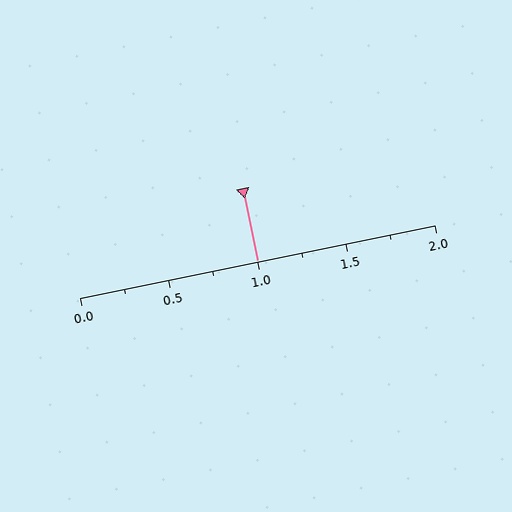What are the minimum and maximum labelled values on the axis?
The axis runs from 0.0 to 2.0.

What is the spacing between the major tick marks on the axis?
The major ticks are spaced 0.5 apart.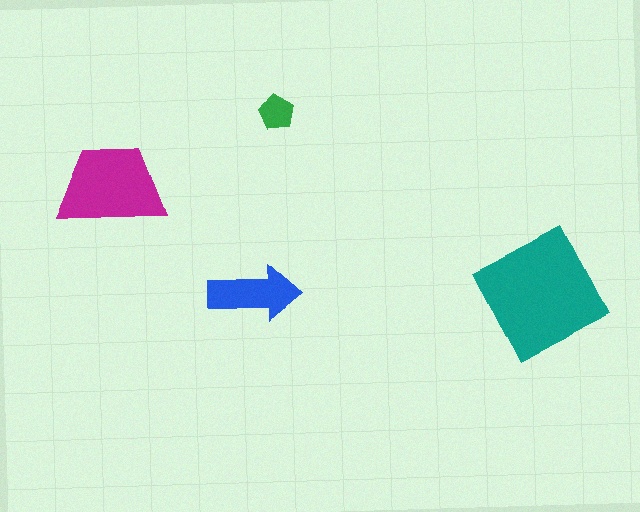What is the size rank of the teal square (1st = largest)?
1st.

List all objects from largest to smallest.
The teal square, the magenta trapezoid, the blue arrow, the green pentagon.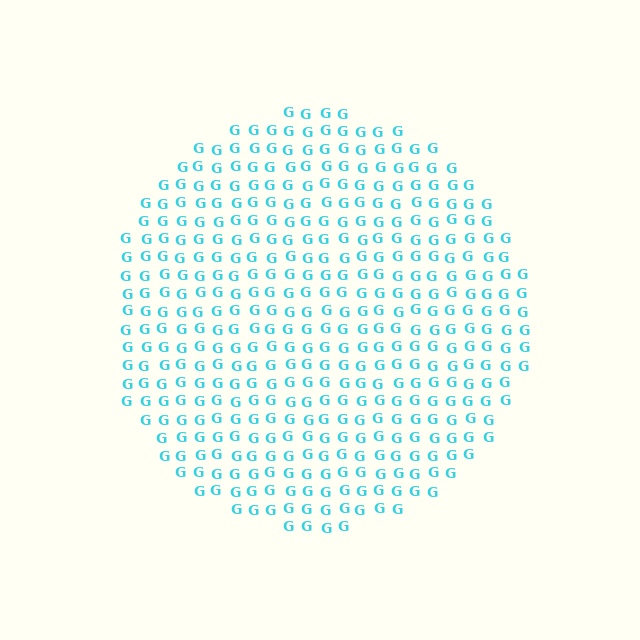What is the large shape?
The large shape is a circle.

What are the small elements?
The small elements are letter G's.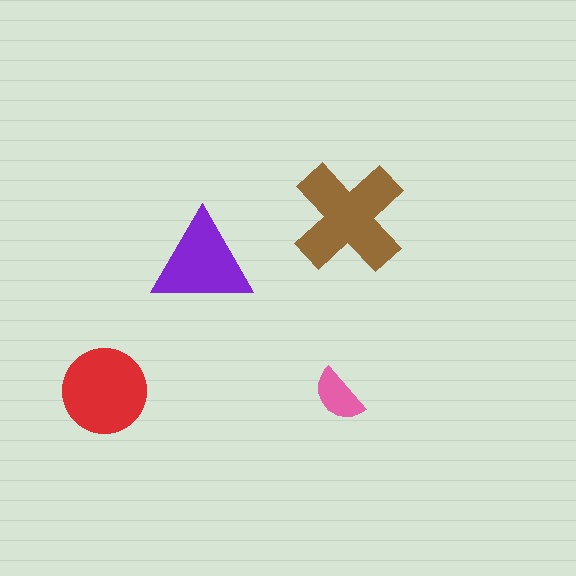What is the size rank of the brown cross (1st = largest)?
1st.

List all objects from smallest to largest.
The pink semicircle, the purple triangle, the red circle, the brown cross.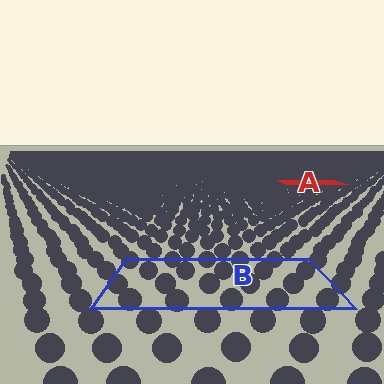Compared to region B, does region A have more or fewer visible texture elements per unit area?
Region A has more texture elements per unit area — they are packed more densely because it is farther away.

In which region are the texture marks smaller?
The texture marks are smaller in region A, because it is farther away.